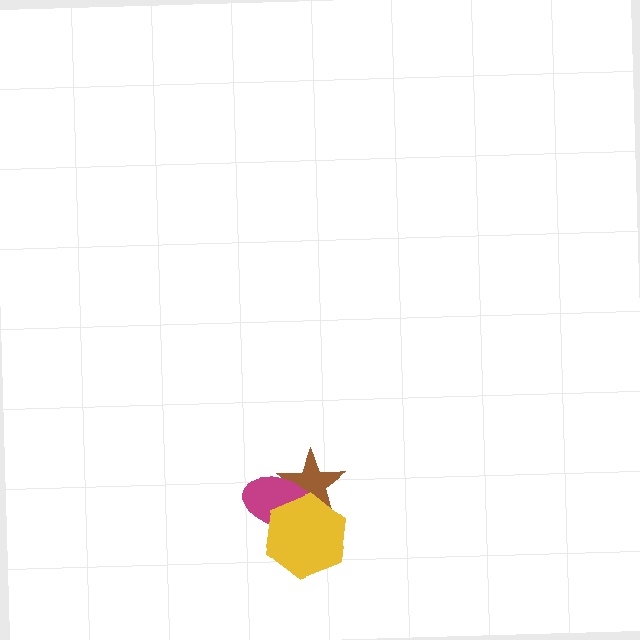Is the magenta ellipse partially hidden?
Yes, it is partially covered by another shape.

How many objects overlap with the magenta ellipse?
2 objects overlap with the magenta ellipse.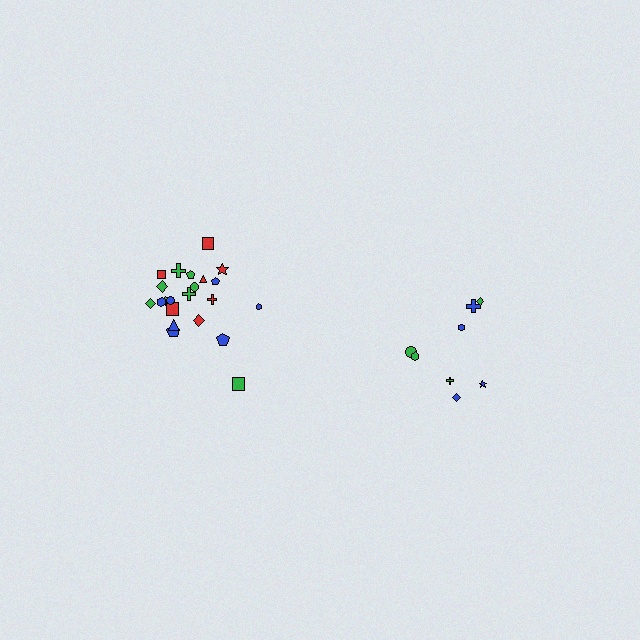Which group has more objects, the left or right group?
The left group.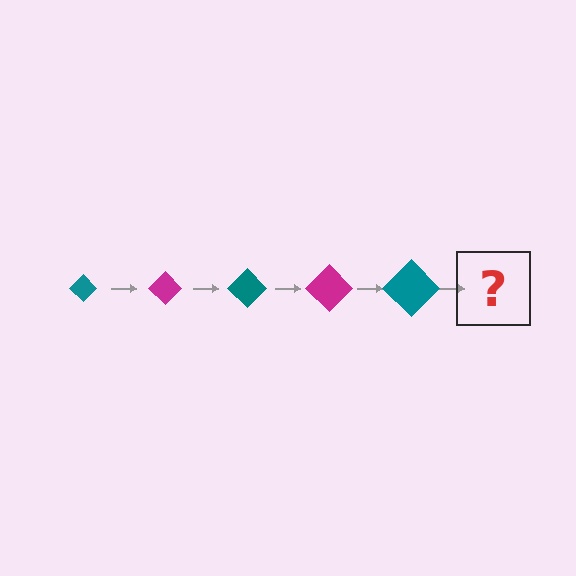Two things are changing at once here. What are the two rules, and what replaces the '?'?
The two rules are that the diamond grows larger each step and the color cycles through teal and magenta. The '?' should be a magenta diamond, larger than the previous one.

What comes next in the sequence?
The next element should be a magenta diamond, larger than the previous one.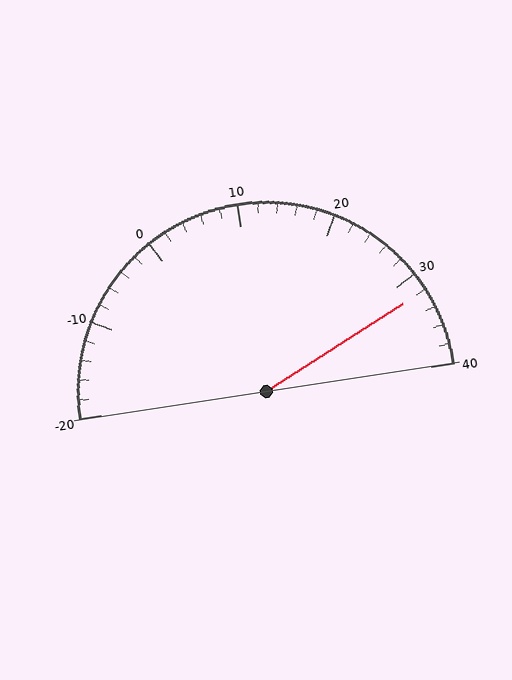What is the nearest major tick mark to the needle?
The nearest major tick mark is 30.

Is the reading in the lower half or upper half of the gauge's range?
The reading is in the upper half of the range (-20 to 40).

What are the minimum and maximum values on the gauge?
The gauge ranges from -20 to 40.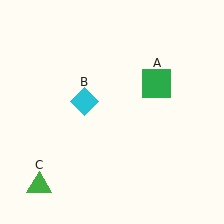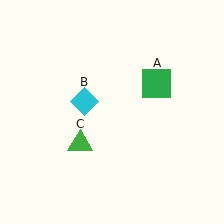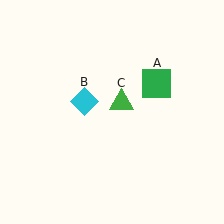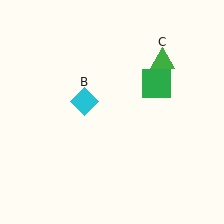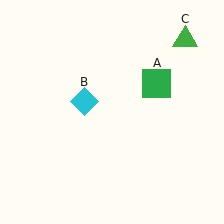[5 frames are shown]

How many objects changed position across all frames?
1 object changed position: green triangle (object C).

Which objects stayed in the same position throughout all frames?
Green square (object A) and cyan diamond (object B) remained stationary.